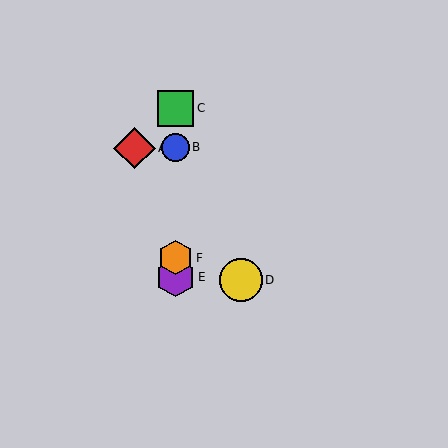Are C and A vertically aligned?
No, C is at x≈176 and A is at x≈135.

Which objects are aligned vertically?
Objects B, C, E, F are aligned vertically.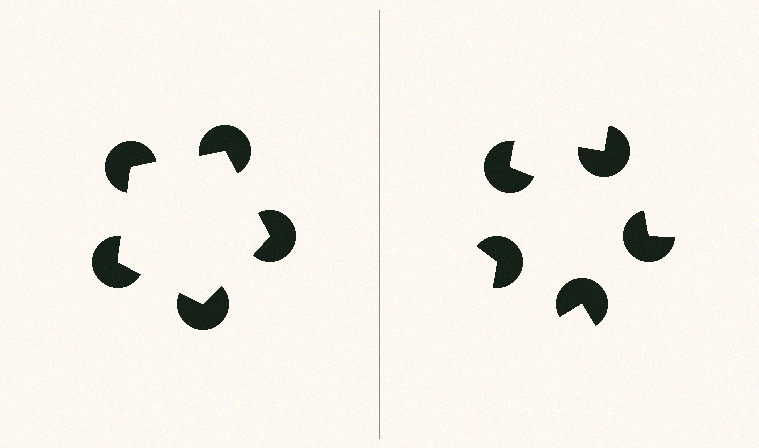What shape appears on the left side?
An illusory pentagon.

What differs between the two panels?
The pac-man discs are positioned identically on both sides; only the wedge orientations differ. On the left they align to a pentagon; on the right they are misaligned.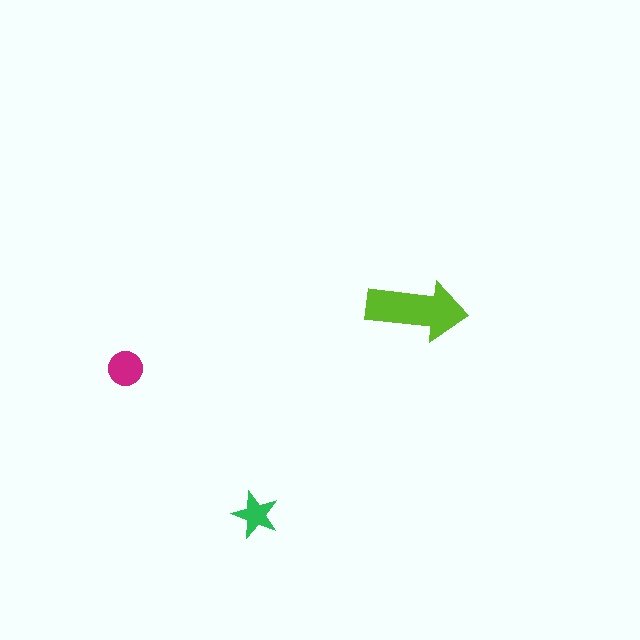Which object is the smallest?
The green star.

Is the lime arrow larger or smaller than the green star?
Larger.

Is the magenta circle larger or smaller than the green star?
Larger.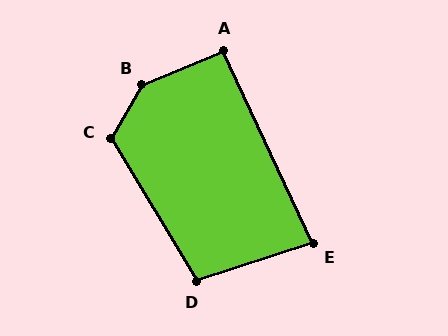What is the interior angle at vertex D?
Approximately 103 degrees (obtuse).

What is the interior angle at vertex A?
Approximately 92 degrees (approximately right).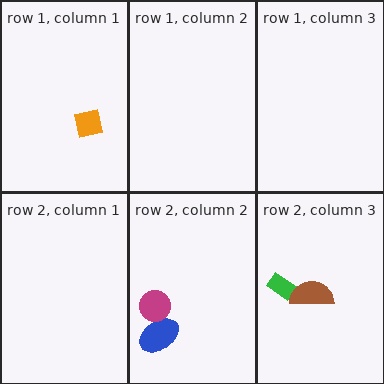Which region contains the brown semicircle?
The row 2, column 3 region.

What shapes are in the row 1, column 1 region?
The orange square.